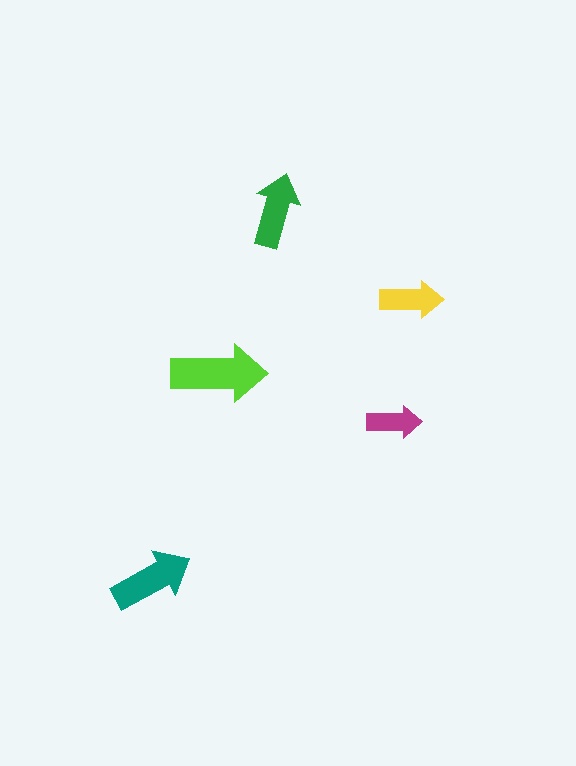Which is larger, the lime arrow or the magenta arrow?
The lime one.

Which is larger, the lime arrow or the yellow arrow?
The lime one.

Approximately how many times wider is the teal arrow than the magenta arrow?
About 1.5 times wider.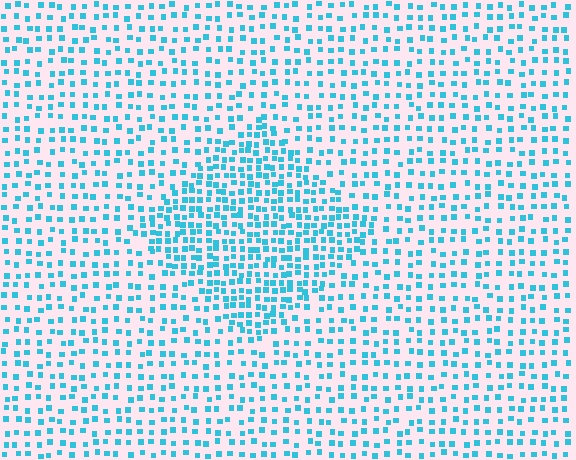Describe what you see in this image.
The image contains small cyan elements arranged at two different densities. A diamond-shaped region is visible where the elements are more densely packed than the surrounding area.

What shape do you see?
I see a diamond.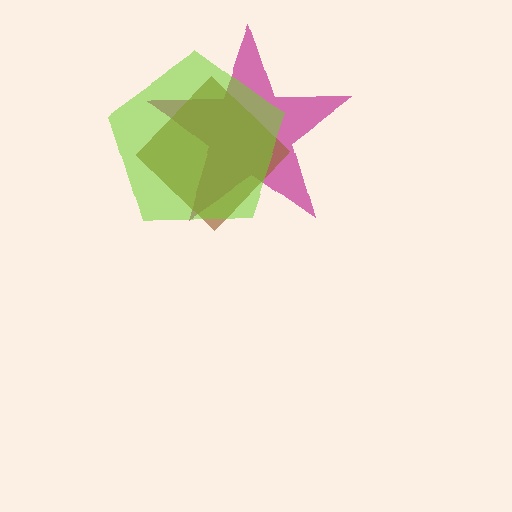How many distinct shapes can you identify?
There are 3 distinct shapes: a magenta star, a brown diamond, a lime pentagon.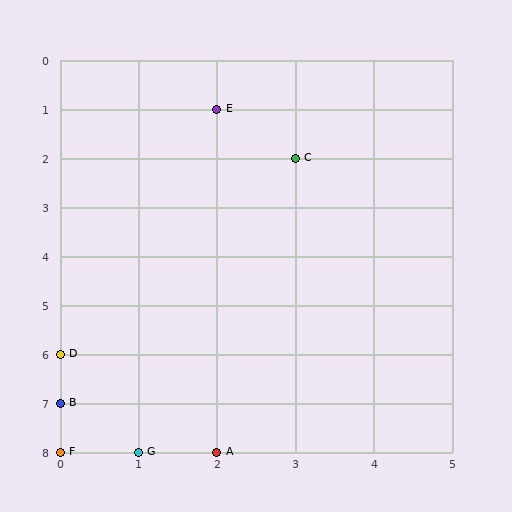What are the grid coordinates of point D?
Point D is at grid coordinates (0, 6).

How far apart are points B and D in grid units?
Points B and D are 1 row apart.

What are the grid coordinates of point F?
Point F is at grid coordinates (0, 8).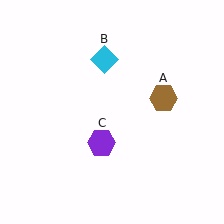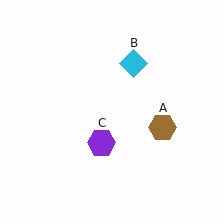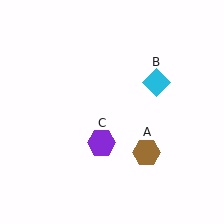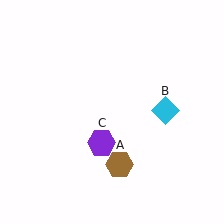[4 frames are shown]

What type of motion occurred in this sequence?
The brown hexagon (object A), cyan diamond (object B) rotated clockwise around the center of the scene.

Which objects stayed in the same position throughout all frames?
Purple hexagon (object C) remained stationary.